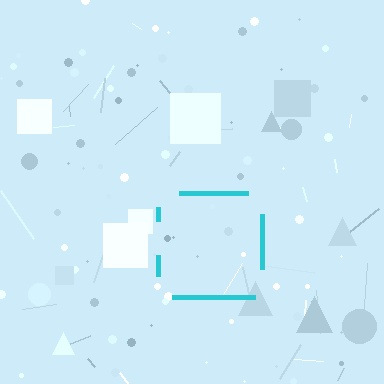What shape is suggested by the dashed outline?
The dashed outline suggests a square.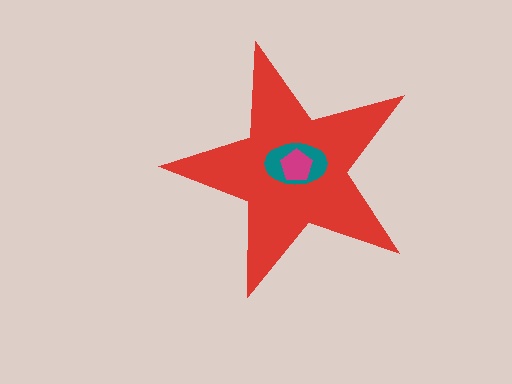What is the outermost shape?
The red star.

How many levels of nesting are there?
3.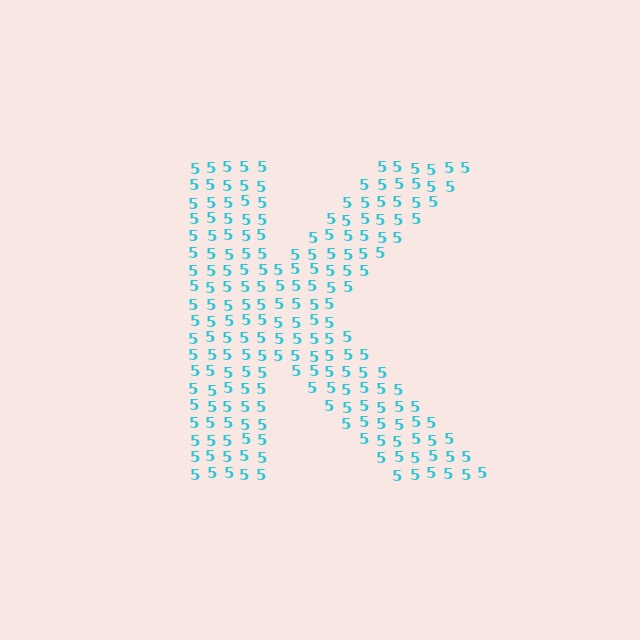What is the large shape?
The large shape is the letter K.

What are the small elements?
The small elements are digit 5's.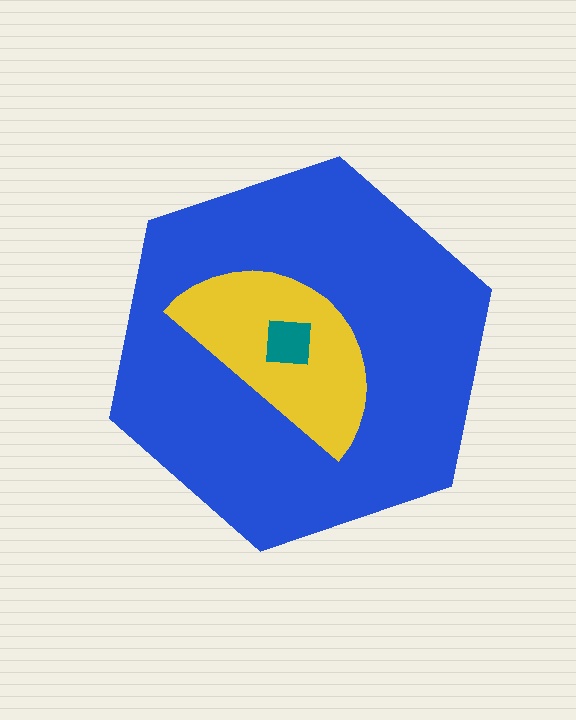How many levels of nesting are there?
3.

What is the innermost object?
The teal square.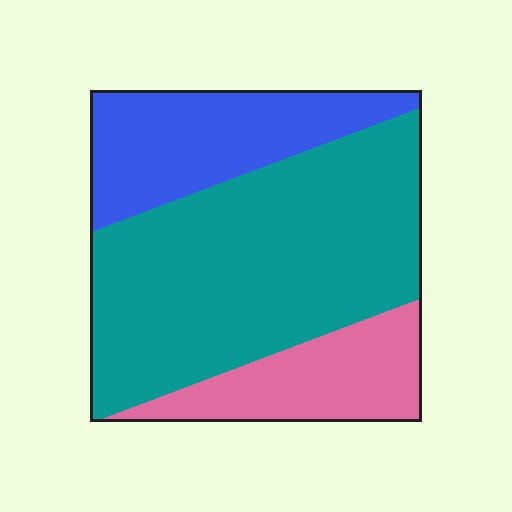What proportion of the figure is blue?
Blue covers 24% of the figure.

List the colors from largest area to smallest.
From largest to smallest: teal, blue, pink.